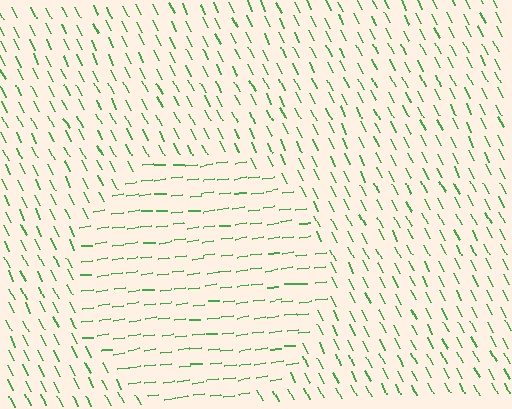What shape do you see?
I see a circle.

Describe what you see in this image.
The image is filled with small green line segments. A circle region in the image has lines oriented differently from the surrounding lines, creating a visible texture boundary.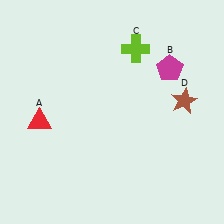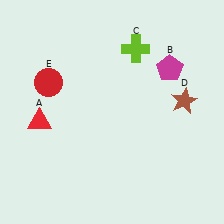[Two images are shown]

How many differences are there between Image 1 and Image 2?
There is 1 difference between the two images.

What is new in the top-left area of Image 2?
A red circle (E) was added in the top-left area of Image 2.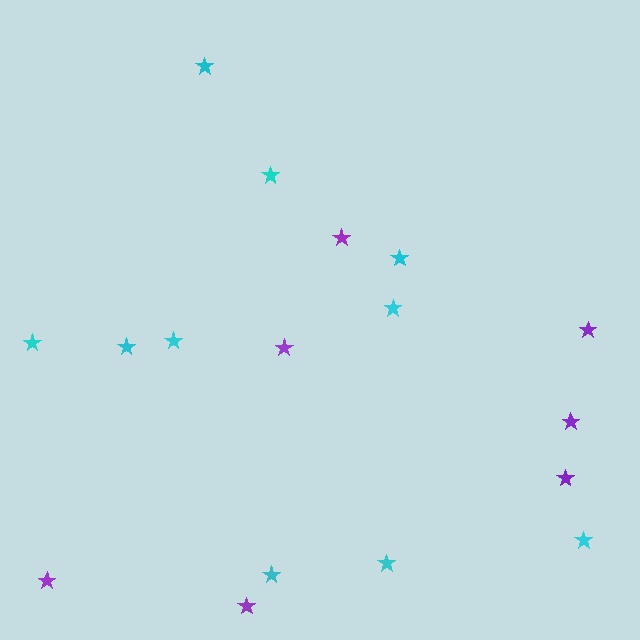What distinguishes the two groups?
There are 2 groups: one group of purple stars (7) and one group of cyan stars (10).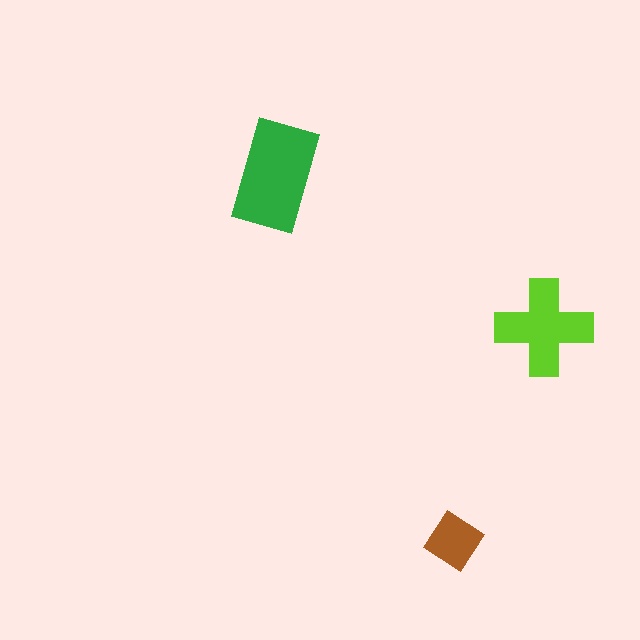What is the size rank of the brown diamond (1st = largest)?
3rd.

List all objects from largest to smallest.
The green rectangle, the lime cross, the brown diamond.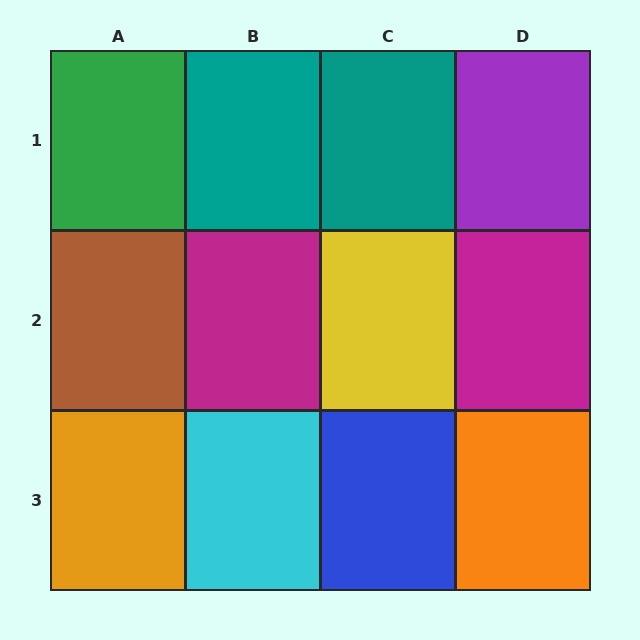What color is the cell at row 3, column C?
Blue.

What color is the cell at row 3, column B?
Cyan.